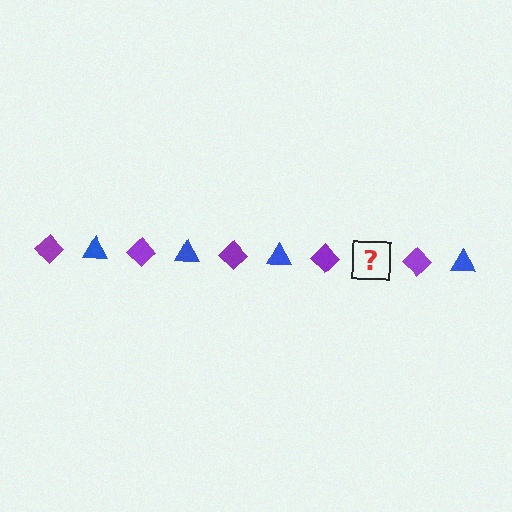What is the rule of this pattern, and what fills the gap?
The rule is that the pattern alternates between purple diamond and blue triangle. The gap should be filled with a blue triangle.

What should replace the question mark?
The question mark should be replaced with a blue triangle.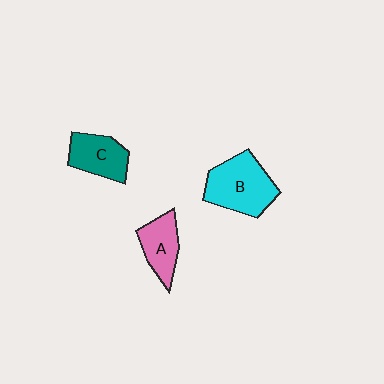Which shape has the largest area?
Shape B (cyan).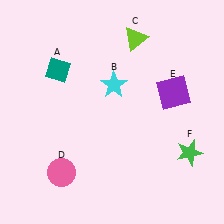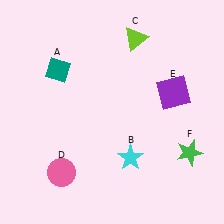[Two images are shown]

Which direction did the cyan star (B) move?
The cyan star (B) moved down.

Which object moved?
The cyan star (B) moved down.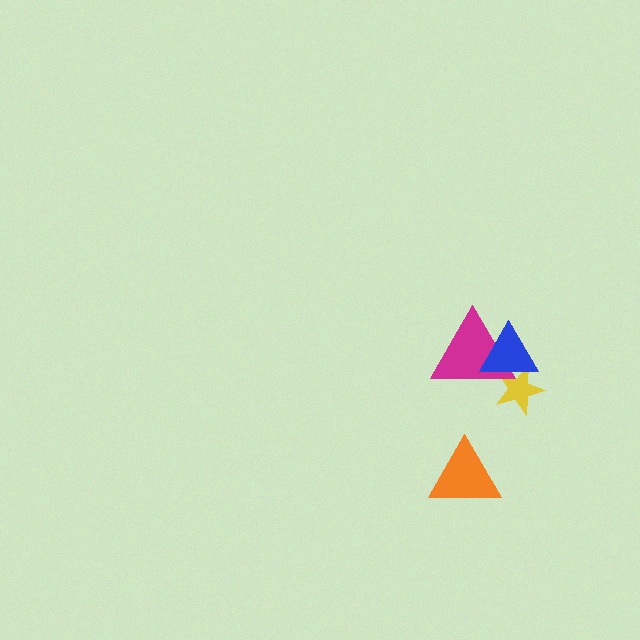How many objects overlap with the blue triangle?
2 objects overlap with the blue triangle.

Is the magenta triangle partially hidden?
Yes, it is partially covered by another shape.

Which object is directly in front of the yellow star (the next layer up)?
The magenta triangle is directly in front of the yellow star.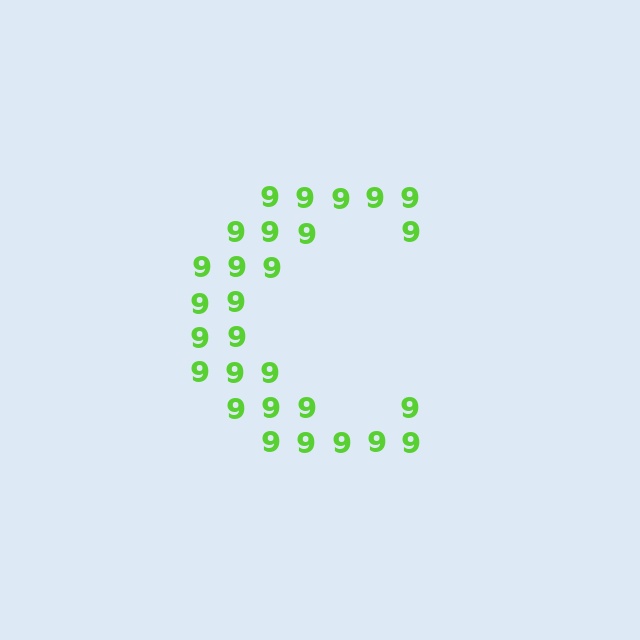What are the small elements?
The small elements are digit 9's.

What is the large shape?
The large shape is the letter C.